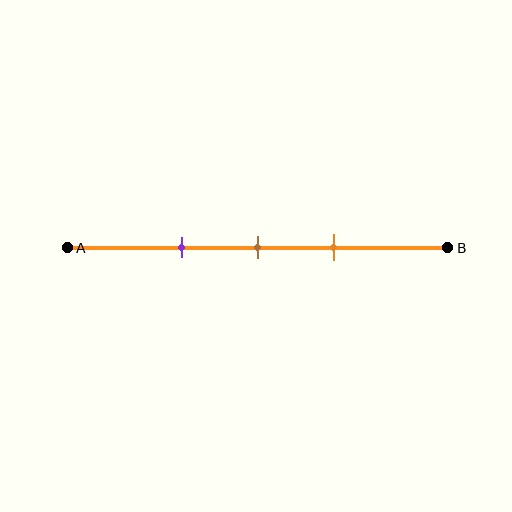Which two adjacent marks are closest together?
The brown and orange marks are the closest adjacent pair.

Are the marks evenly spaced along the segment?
Yes, the marks are approximately evenly spaced.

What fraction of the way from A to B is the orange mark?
The orange mark is approximately 70% (0.7) of the way from A to B.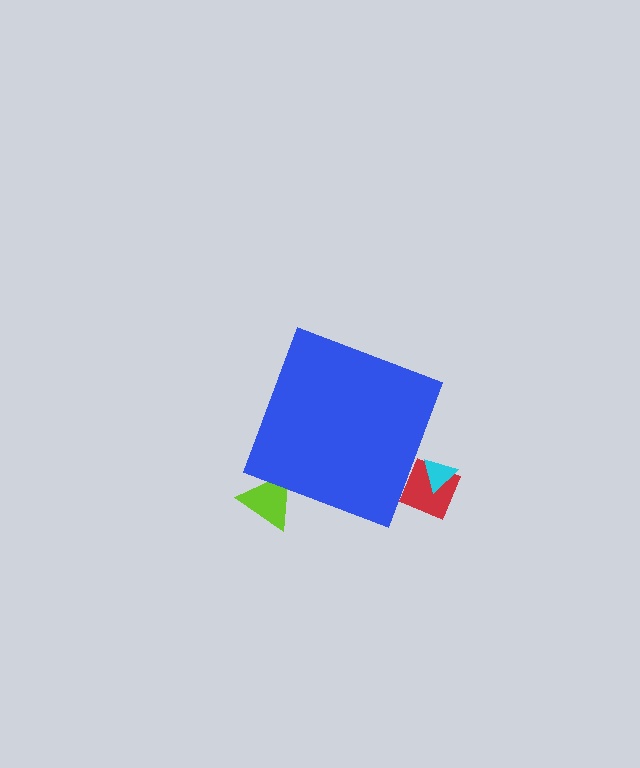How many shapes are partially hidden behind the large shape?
3 shapes are partially hidden.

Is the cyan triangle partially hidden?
Yes, the cyan triangle is partially hidden behind the blue diamond.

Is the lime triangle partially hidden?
Yes, the lime triangle is partially hidden behind the blue diamond.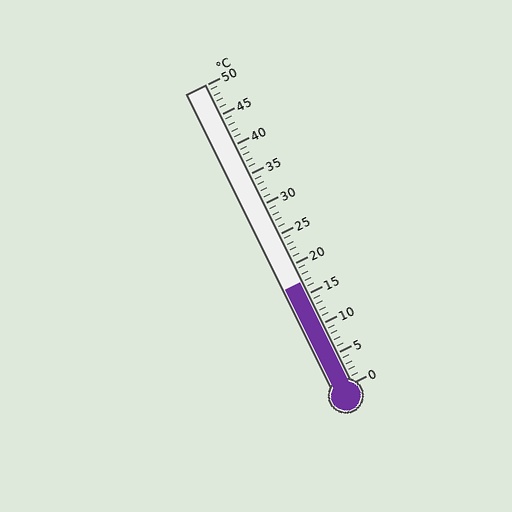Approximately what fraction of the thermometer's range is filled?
The thermometer is filled to approximately 35% of its range.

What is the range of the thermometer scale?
The thermometer scale ranges from 0°C to 50°C.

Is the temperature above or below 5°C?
The temperature is above 5°C.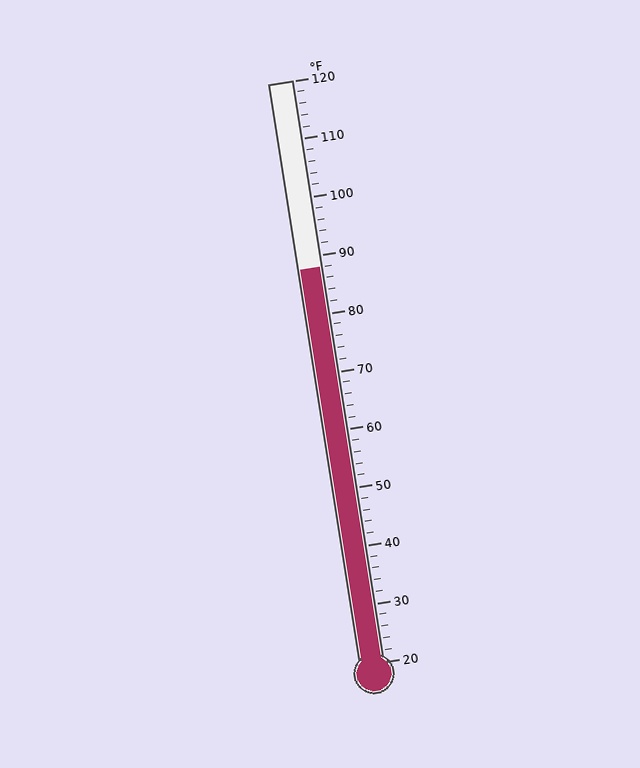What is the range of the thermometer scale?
The thermometer scale ranges from 20°F to 120°F.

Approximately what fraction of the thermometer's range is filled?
The thermometer is filled to approximately 70% of its range.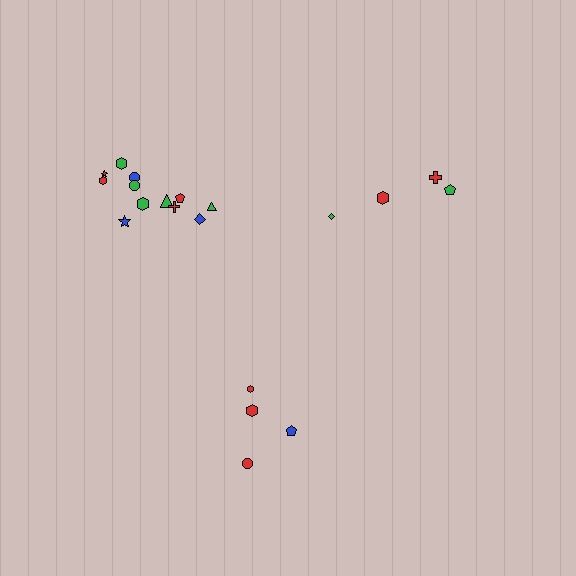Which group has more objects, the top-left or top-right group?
The top-left group.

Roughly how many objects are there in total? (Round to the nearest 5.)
Roughly 20 objects in total.